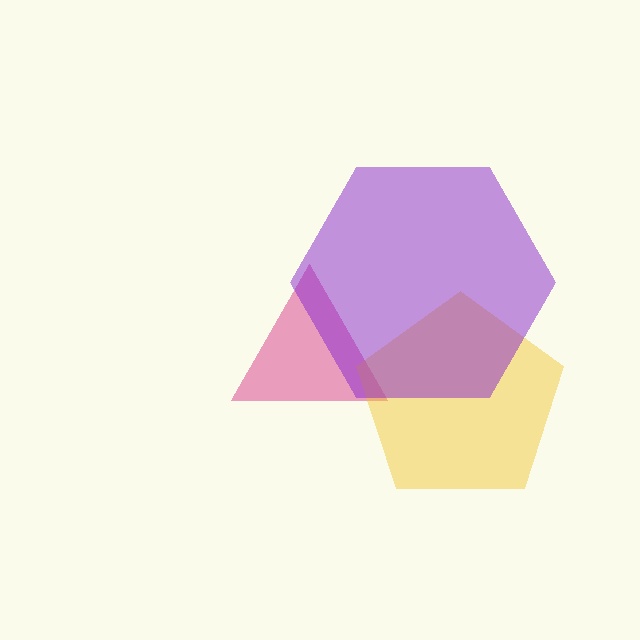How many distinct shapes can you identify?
There are 3 distinct shapes: a pink triangle, a yellow pentagon, a purple hexagon.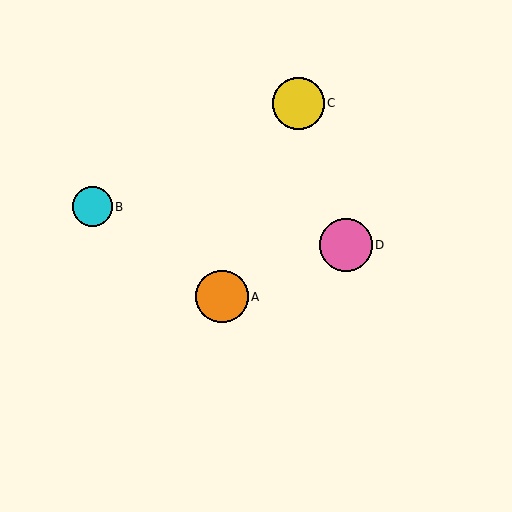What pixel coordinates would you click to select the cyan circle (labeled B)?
Click at (92, 207) to select the cyan circle B.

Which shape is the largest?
The pink circle (labeled D) is the largest.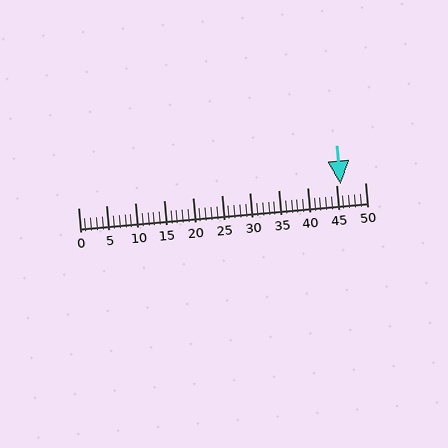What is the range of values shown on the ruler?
The ruler shows values from 0 to 50.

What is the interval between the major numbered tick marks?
The major tick marks are spaced 5 units apart.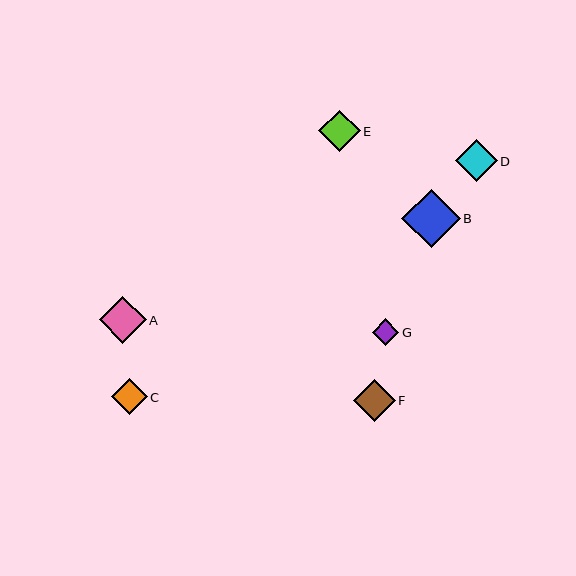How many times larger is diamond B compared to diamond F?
Diamond B is approximately 1.4 times the size of diamond F.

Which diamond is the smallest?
Diamond G is the smallest with a size of approximately 26 pixels.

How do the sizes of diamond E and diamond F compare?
Diamond E and diamond F are approximately the same size.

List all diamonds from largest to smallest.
From largest to smallest: B, A, E, F, D, C, G.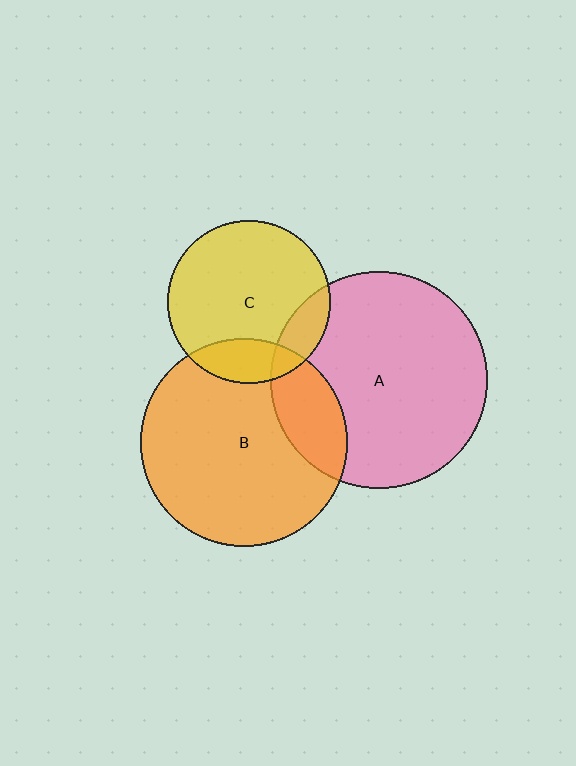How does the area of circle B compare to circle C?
Approximately 1.6 times.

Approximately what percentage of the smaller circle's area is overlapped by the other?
Approximately 20%.